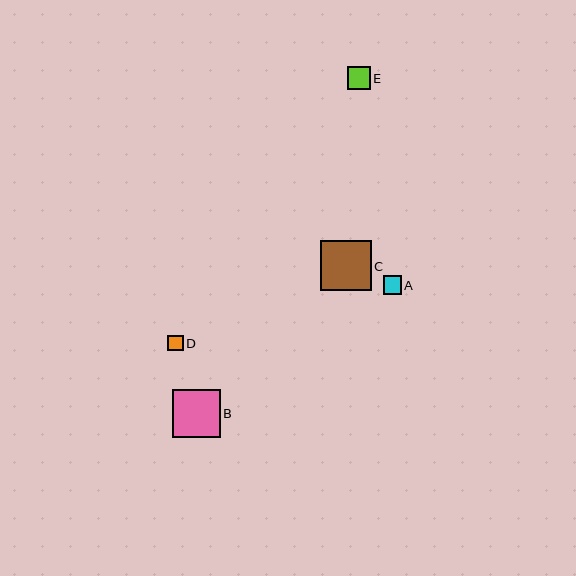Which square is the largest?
Square C is the largest with a size of approximately 51 pixels.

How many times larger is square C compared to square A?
Square C is approximately 2.8 times the size of square A.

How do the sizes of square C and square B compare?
Square C and square B are approximately the same size.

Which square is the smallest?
Square D is the smallest with a size of approximately 15 pixels.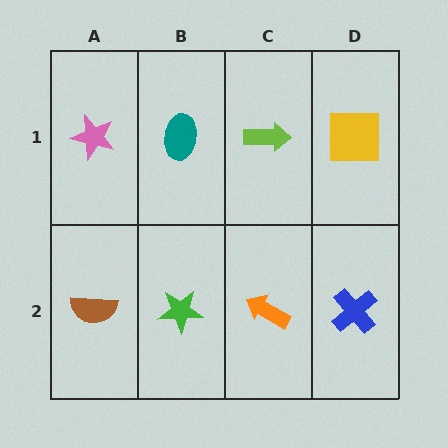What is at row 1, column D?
A yellow square.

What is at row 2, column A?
A brown semicircle.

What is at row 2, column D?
A blue cross.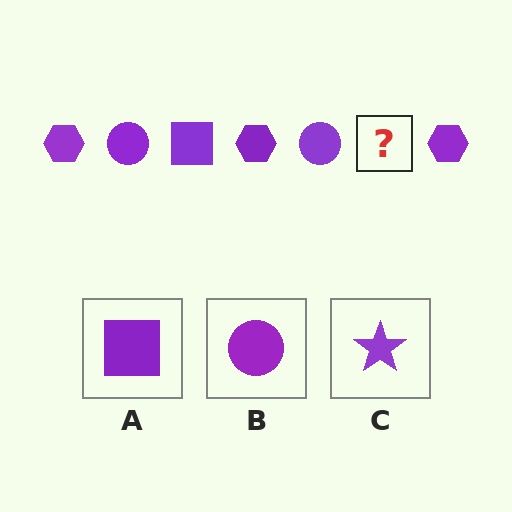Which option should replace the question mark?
Option A.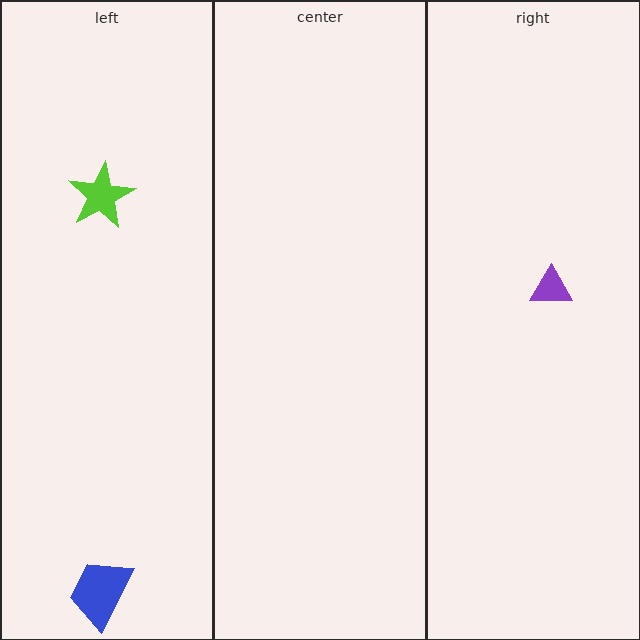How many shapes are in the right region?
1.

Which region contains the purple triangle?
The right region.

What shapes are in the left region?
The lime star, the blue trapezoid.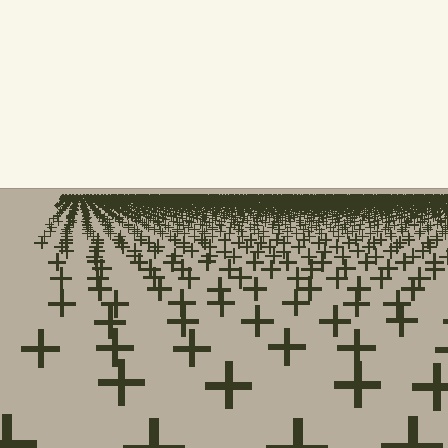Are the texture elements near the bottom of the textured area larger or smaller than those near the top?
Larger. Near the bottom, elements are closer to the viewer and appear at a bigger on-screen size.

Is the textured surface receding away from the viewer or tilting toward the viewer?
The surface is receding away from the viewer. Texture elements get smaller and denser toward the top.